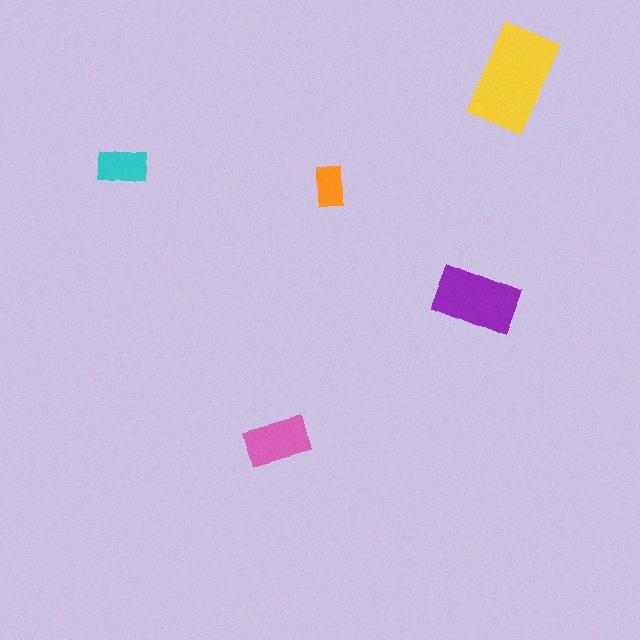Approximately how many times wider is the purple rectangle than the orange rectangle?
About 2 times wider.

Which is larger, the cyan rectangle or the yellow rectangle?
The yellow one.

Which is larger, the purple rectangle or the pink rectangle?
The purple one.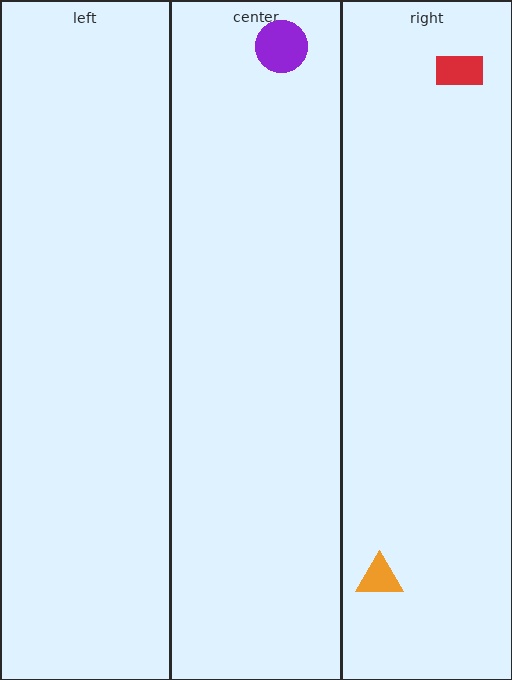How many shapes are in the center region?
1.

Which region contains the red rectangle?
The right region.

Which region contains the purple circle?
The center region.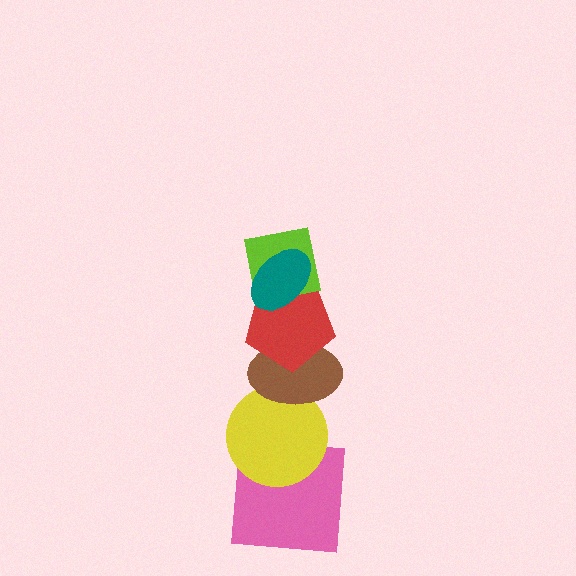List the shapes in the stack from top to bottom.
From top to bottom: the teal ellipse, the lime square, the red pentagon, the brown ellipse, the yellow circle, the pink square.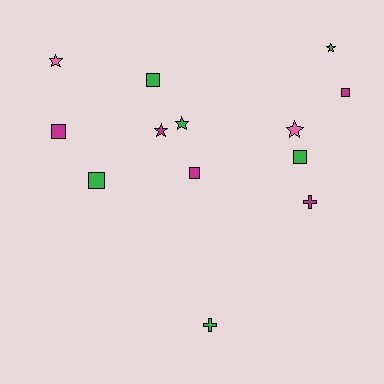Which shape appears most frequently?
Square, with 6 objects.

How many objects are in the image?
There are 13 objects.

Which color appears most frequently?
Green, with 6 objects.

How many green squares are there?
There are 3 green squares.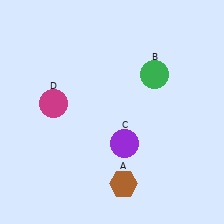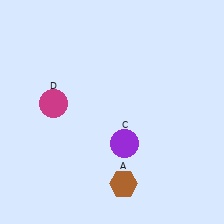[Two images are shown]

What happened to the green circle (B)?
The green circle (B) was removed in Image 2. It was in the top-right area of Image 1.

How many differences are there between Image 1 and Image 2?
There is 1 difference between the two images.